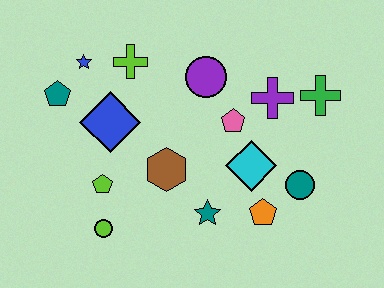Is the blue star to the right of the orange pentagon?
No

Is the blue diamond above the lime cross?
No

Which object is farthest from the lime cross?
The teal circle is farthest from the lime cross.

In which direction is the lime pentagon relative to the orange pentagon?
The lime pentagon is to the left of the orange pentagon.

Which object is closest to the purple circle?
The pink pentagon is closest to the purple circle.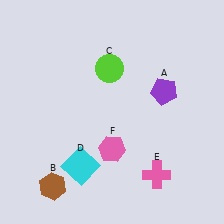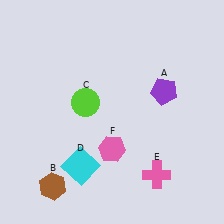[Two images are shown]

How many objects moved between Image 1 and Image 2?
1 object moved between the two images.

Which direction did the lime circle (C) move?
The lime circle (C) moved down.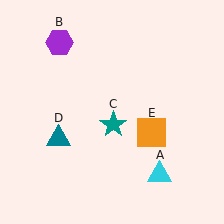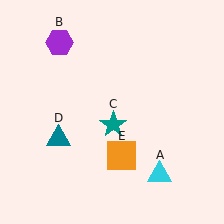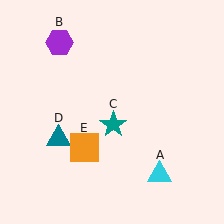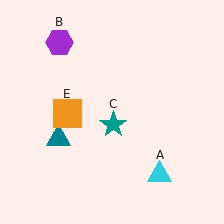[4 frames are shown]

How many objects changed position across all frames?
1 object changed position: orange square (object E).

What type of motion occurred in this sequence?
The orange square (object E) rotated clockwise around the center of the scene.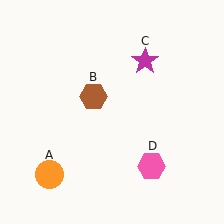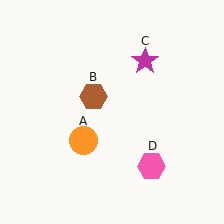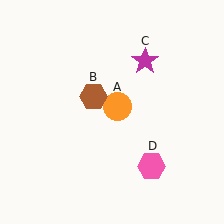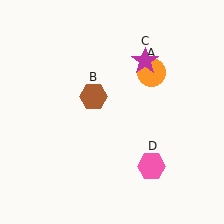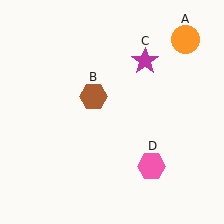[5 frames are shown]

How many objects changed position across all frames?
1 object changed position: orange circle (object A).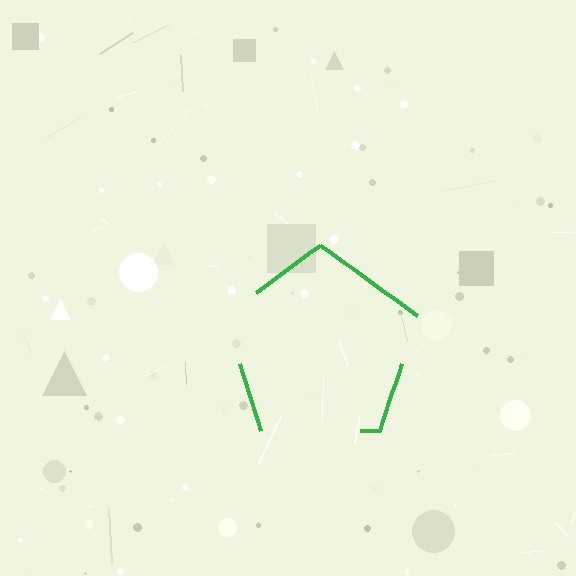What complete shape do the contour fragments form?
The contour fragments form a pentagon.